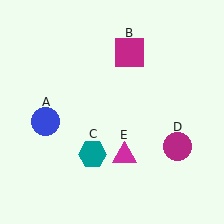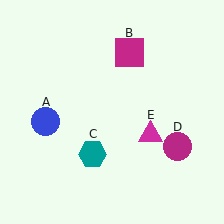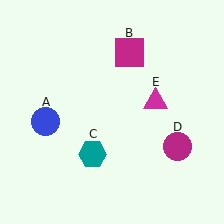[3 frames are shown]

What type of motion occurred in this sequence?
The magenta triangle (object E) rotated counterclockwise around the center of the scene.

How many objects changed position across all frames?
1 object changed position: magenta triangle (object E).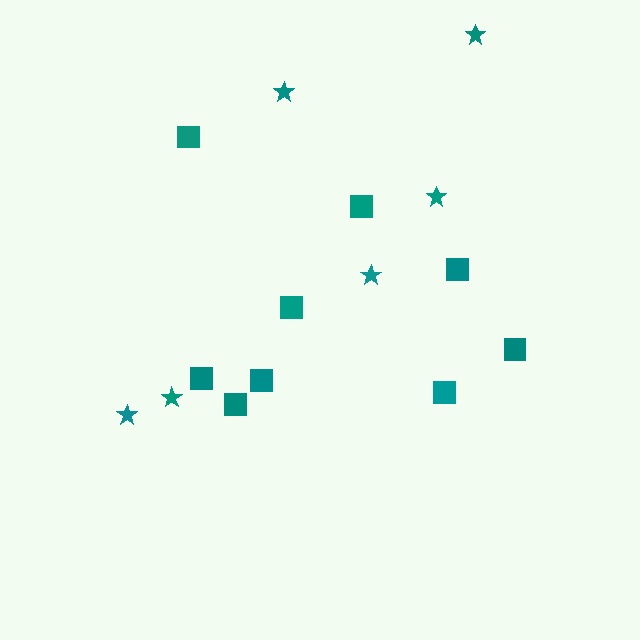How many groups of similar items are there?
There are 2 groups: one group of stars (6) and one group of squares (9).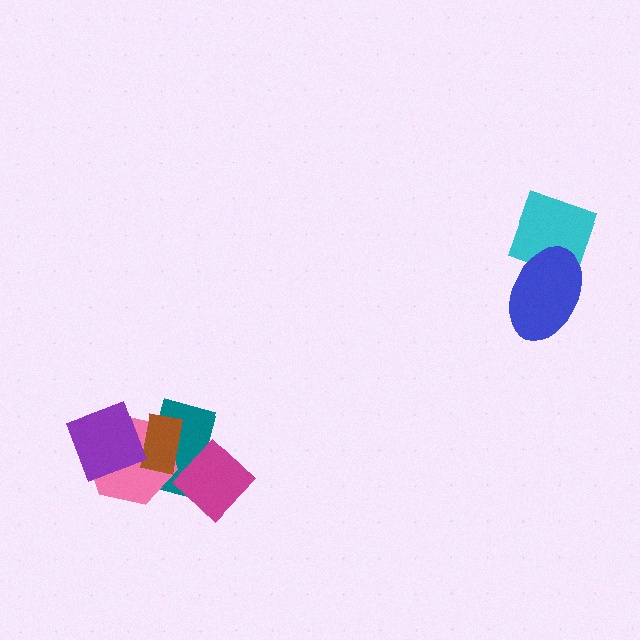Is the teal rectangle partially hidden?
Yes, it is partially covered by another shape.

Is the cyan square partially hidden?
Yes, it is partially covered by another shape.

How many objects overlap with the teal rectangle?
3 objects overlap with the teal rectangle.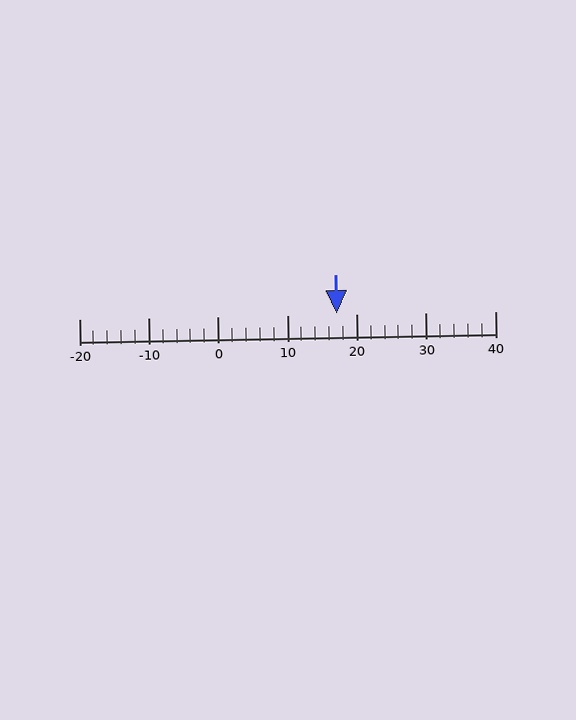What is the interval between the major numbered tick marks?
The major tick marks are spaced 10 units apart.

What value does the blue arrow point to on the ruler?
The blue arrow points to approximately 17.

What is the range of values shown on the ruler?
The ruler shows values from -20 to 40.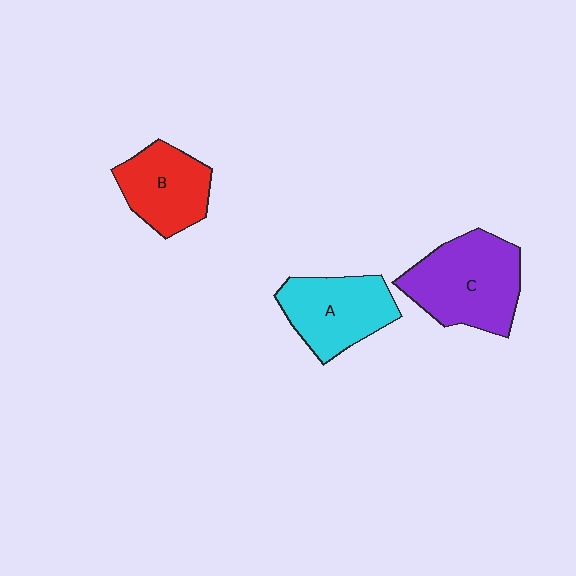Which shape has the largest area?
Shape C (purple).